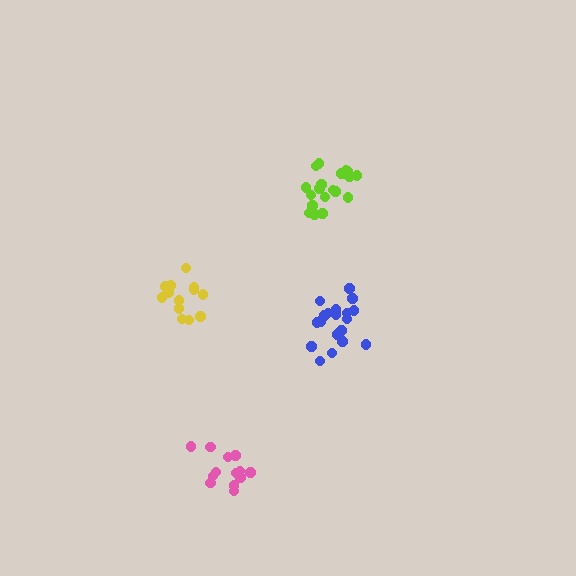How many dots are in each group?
Group 1: 19 dots, Group 2: 13 dots, Group 3: 19 dots, Group 4: 13 dots (64 total).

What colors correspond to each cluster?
The clusters are colored: blue, yellow, lime, pink.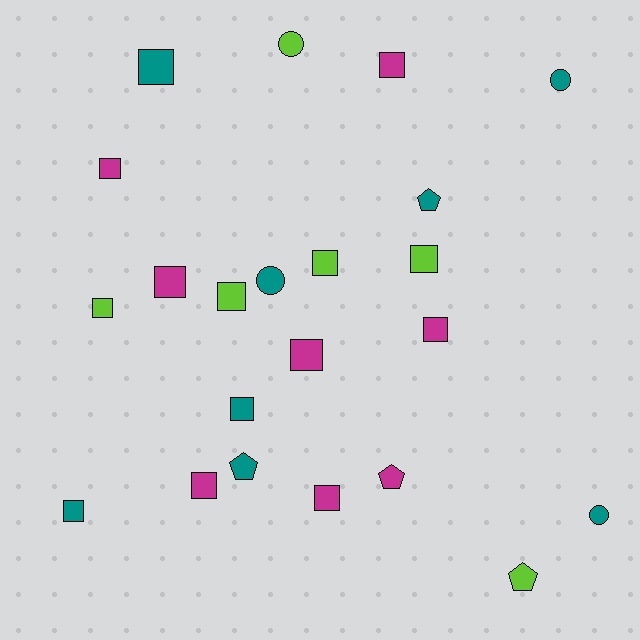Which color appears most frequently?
Magenta, with 8 objects.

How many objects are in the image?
There are 22 objects.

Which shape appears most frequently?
Square, with 14 objects.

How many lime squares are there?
There are 4 lime squares.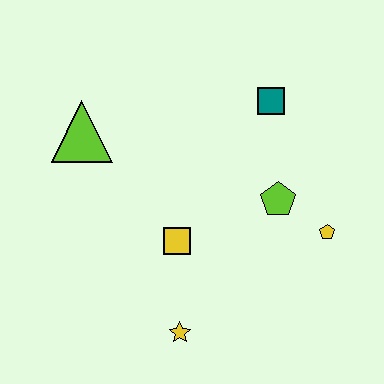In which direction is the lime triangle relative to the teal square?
The lime triangle is to the left of the teal square.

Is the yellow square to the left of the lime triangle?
No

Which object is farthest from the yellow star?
The teal square is farthest from the yellow star.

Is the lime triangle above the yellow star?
Yes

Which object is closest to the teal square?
The lime pentagon is closest to the teal square.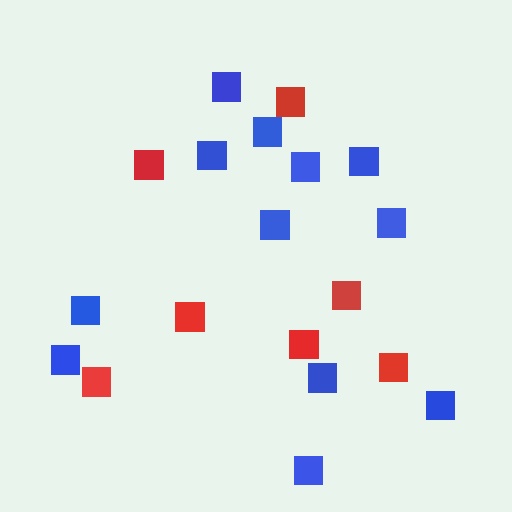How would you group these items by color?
There are 2 groups: one group of red squares (7) and one group of blue squares (12).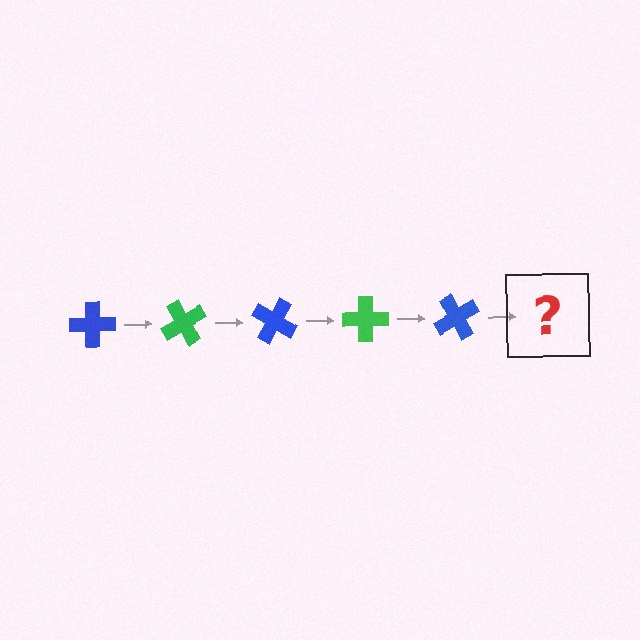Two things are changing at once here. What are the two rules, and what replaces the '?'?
The two rules are that it rotates 60 degrees each step and the color cycles through blue and green. The '?' should be a green cross, rotated 300 degrees from the start.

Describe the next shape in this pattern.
It should be a green cross, rotated 300 degrees from the start.